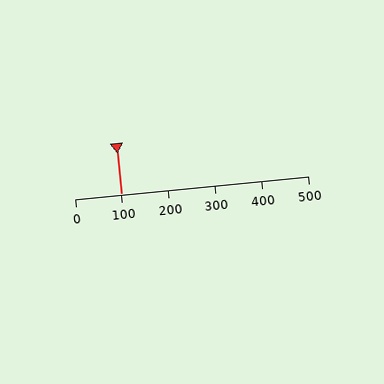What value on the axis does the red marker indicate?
The marker indicates approximately 100.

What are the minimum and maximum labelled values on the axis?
The axis runs from 0 to 500.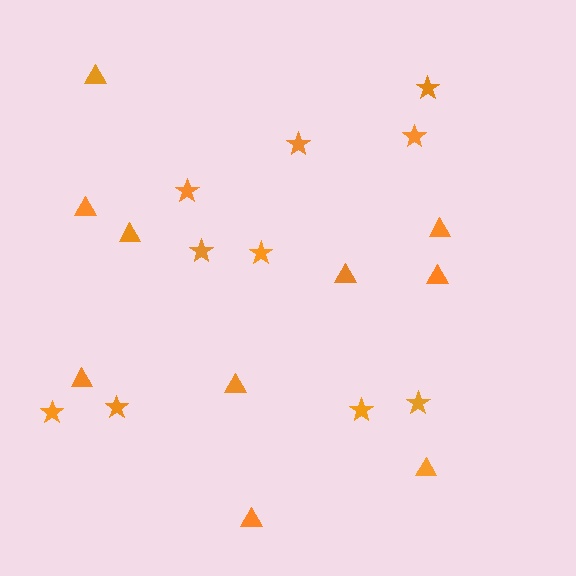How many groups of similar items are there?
There are 2 groups: one group of stars (10) and one group of triangles (10).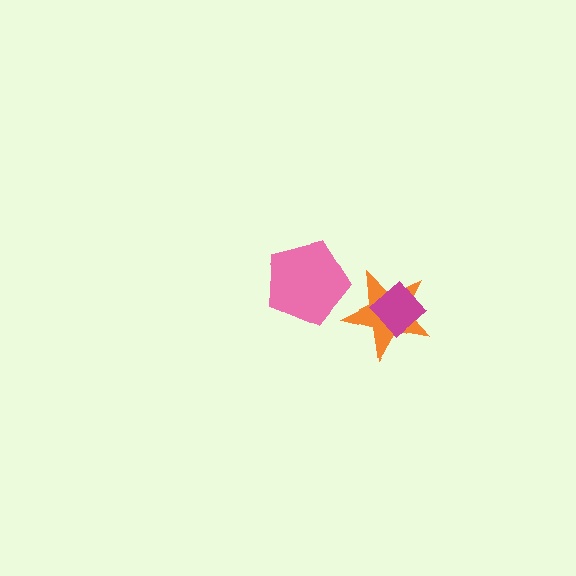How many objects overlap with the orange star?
1 object overlaps with the orange star.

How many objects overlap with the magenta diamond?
1 object overlaps with the magenta diamond.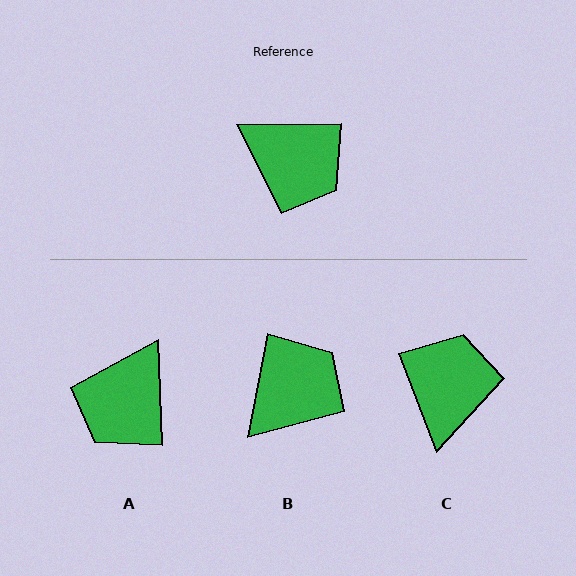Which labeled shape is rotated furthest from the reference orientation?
C, about 111 degrees away.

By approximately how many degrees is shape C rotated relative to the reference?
Approximately 111 degrees counter-clockwise.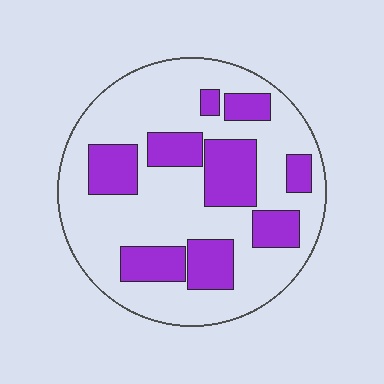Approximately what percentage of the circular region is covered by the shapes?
Approximately 30%.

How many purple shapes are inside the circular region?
9.